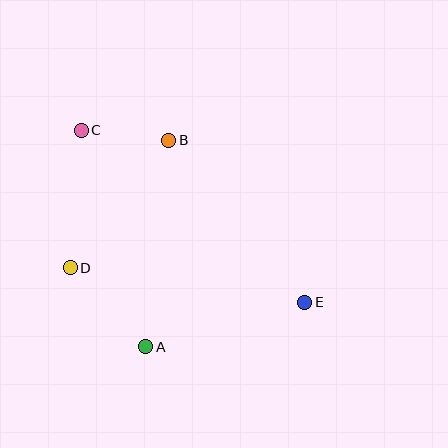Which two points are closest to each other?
Points B and C are closest to each other.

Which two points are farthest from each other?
Points C and E are farthest from each other.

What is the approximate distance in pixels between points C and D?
The distance between C and D is approximately 138 pixels.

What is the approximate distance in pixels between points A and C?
The distance between A and C is approximately 226 pixels.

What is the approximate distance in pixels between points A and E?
The distance between A and E is approximately 165 pixels.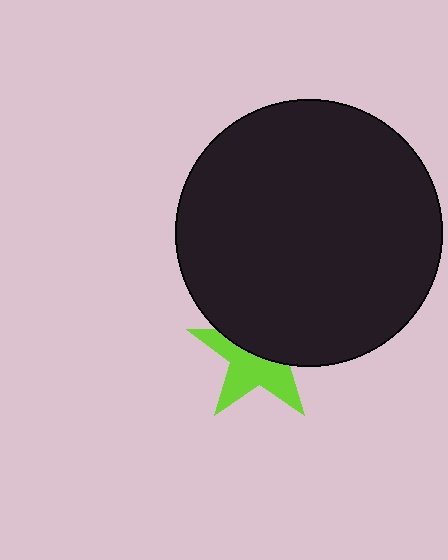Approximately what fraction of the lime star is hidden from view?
Roughly 48% of the lime star is hidden behind the black circle.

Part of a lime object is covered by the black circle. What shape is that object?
It is a star.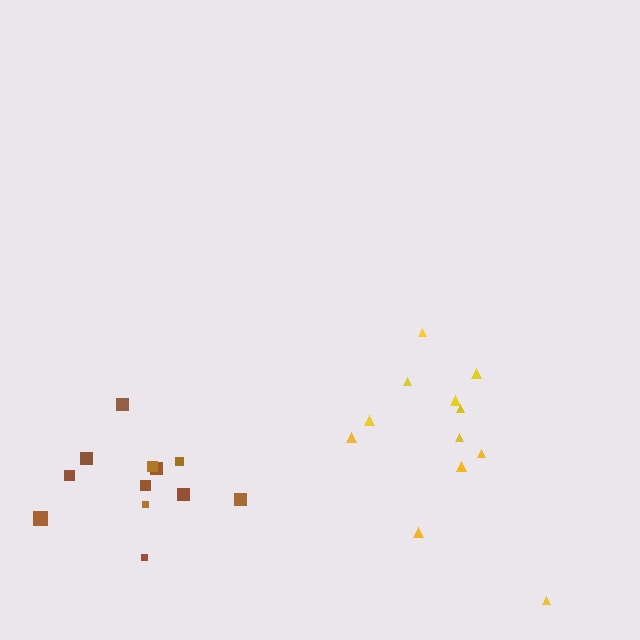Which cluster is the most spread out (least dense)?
Yellow.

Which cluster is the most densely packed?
Brown.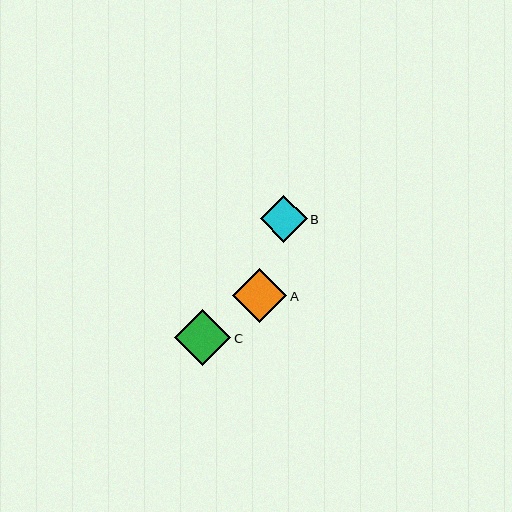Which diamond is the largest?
Diamond C is the largest with a size of approximately 56 pixels.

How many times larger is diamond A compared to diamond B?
Diamond A is approximately 1.1 times the size of diamond B.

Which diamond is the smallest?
Diamond B is the smallest with a size of approximately 47 pixels.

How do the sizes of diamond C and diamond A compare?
Diamond C and diamond A are approximately the same size.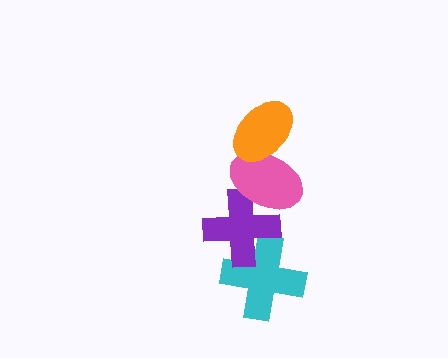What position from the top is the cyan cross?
The cyan cross is 4th from the top.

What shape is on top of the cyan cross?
The purple cross is on top of the cyan cross.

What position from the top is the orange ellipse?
The orange ellipse is 1st from the top.